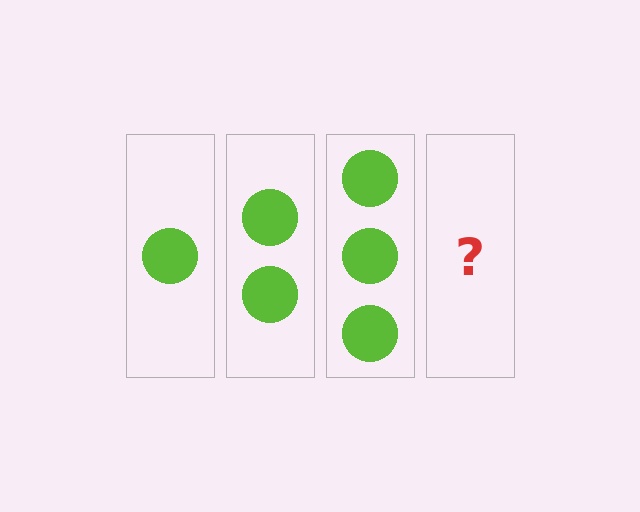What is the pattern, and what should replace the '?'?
The pattern is that each step adds one more circle. The '?' should be 4 circles.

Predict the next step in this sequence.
The next step is 4 circles.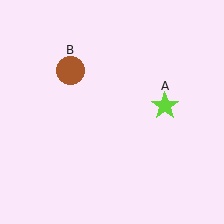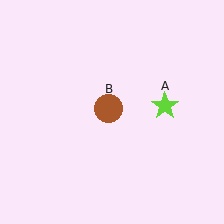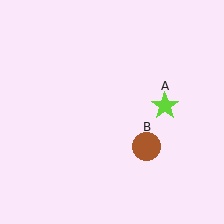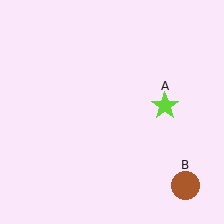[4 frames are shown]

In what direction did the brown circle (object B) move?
The brown circle (object B) moved down and to the right.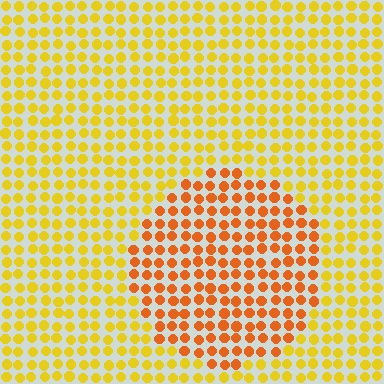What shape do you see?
I see a circle.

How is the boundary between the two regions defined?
The boundary is defined purely by a slight shift in hue (about 31 degrees). Spacing, size, and orientation are identical on both sides.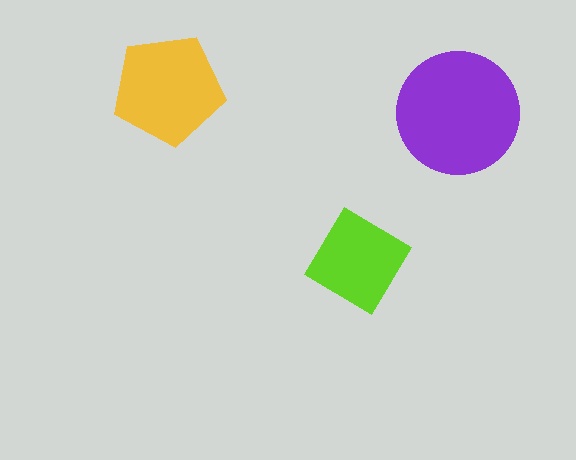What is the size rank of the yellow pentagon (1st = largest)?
2nd.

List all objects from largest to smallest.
The purple circle, the yellow pentagon, the lime diamond.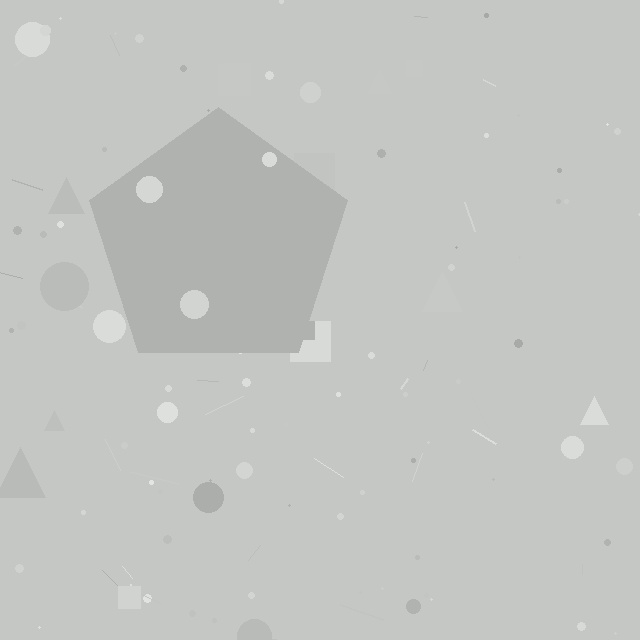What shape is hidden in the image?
A pentagon is hidden in the image.